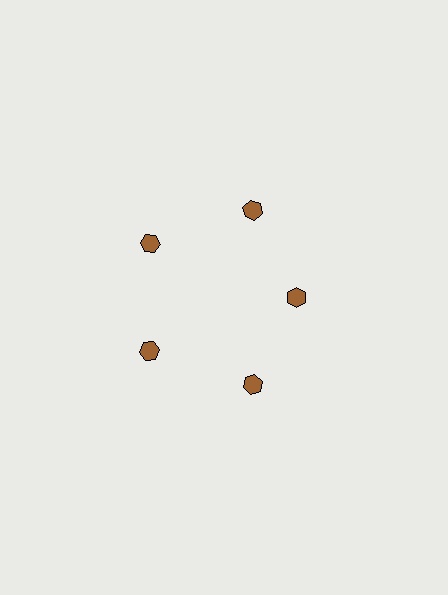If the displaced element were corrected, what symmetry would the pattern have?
It would have 5-fold rotational symmetry — the pattern would map onto itself every 72 degrees.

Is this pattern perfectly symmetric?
No. The 5 brown hexagons are arranged in a ring, but one element near the 3 o'clock position is pulled inward toward the center, breaking the 5-fold rotational symmetry.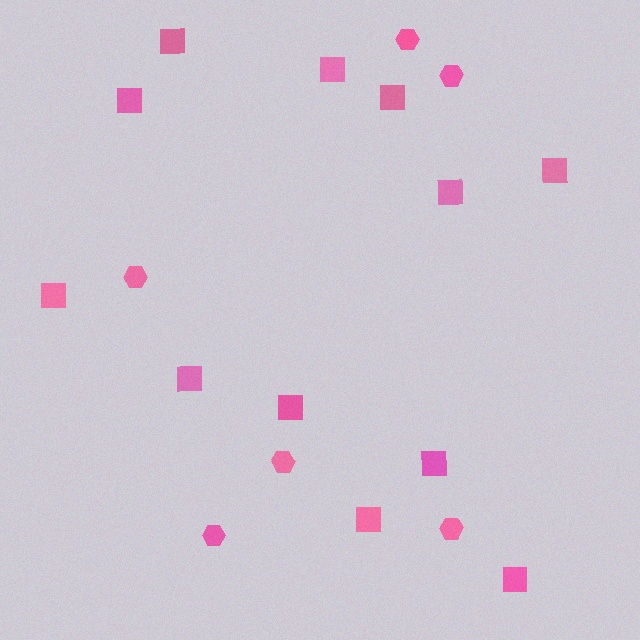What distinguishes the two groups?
There are 2 groups: one group of hexagons (6) and one group of squares (12).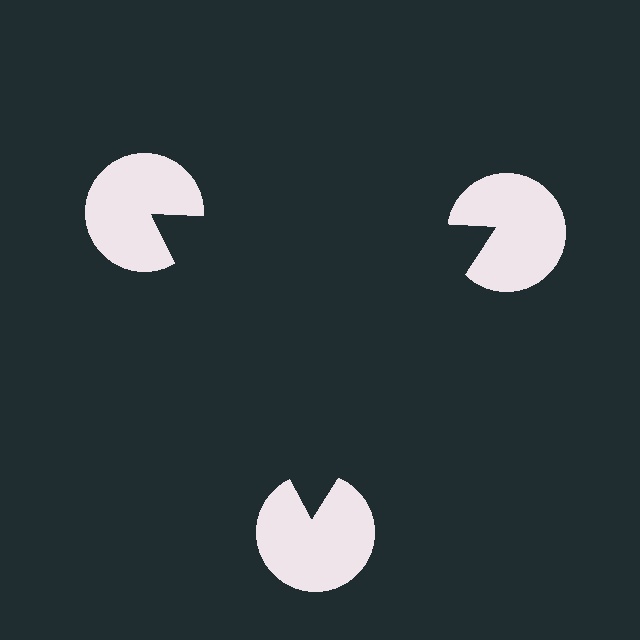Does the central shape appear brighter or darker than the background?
It typically appears slightly darker than the background, even though no actual brightness change is drawn.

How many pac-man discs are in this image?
There are 3 — one at each vertex of the illusory triangle.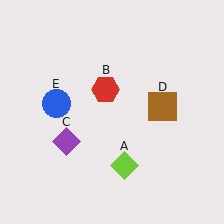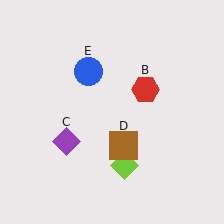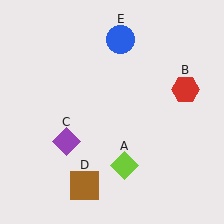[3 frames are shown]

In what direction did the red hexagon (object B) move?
The red hexagon (object B) moved right.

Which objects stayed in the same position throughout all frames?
Lime diamond (object A) and purple diamond (object C) remained stationary.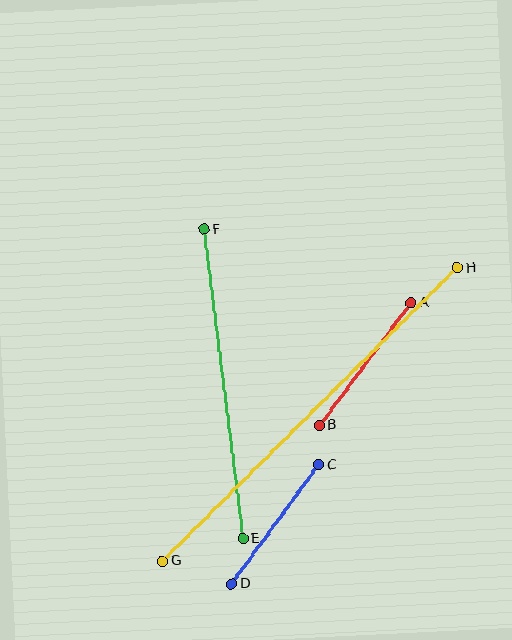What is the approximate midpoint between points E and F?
The midpoint is at approximately (223, 384) pixels.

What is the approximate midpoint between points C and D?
The midpoint is at approximately (275, 524) pixels.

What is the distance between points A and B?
The distance is approximately 153 pixels.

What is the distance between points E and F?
The distance is approximately 312 pixels.